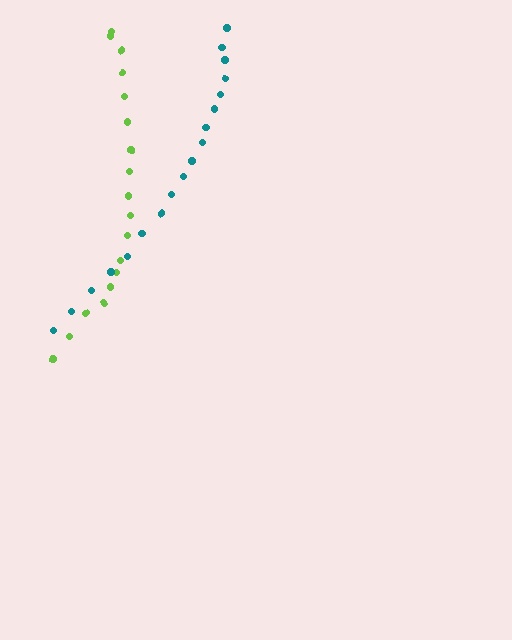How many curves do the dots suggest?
There are 2 distinct paths.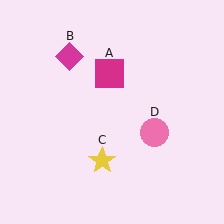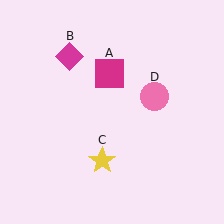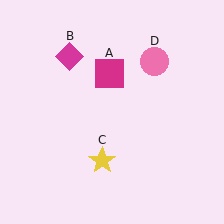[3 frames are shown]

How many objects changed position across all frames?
1 object changed position: pink circle (object D).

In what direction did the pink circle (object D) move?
The pink circle (object D) moved up.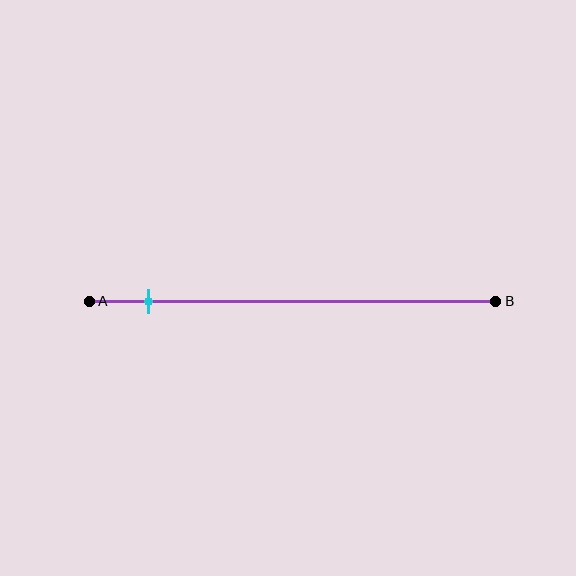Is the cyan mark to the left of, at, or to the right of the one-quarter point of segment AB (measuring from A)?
The cyan mark is to the left of the one-quarter point of segment AB.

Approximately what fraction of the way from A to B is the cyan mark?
The cyan mark is approximately 15% of the way from A to B.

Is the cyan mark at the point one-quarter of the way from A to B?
No, the mark is at about 15% from A, not at the 25% one-quarter point.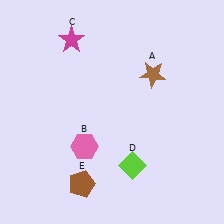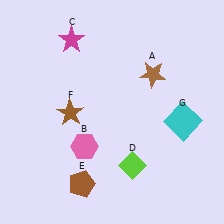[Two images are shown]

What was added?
A brown star (F), a cyan square (G) were added in Image 2.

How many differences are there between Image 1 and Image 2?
There are 2 differences between the two images.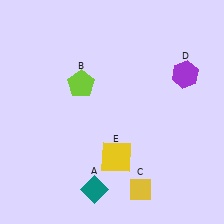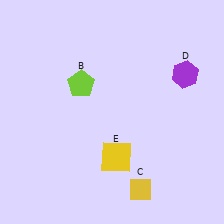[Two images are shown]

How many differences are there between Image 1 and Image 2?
There is 1 difference between the two images.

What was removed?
The teal diamond (A) was removed in Image 2.